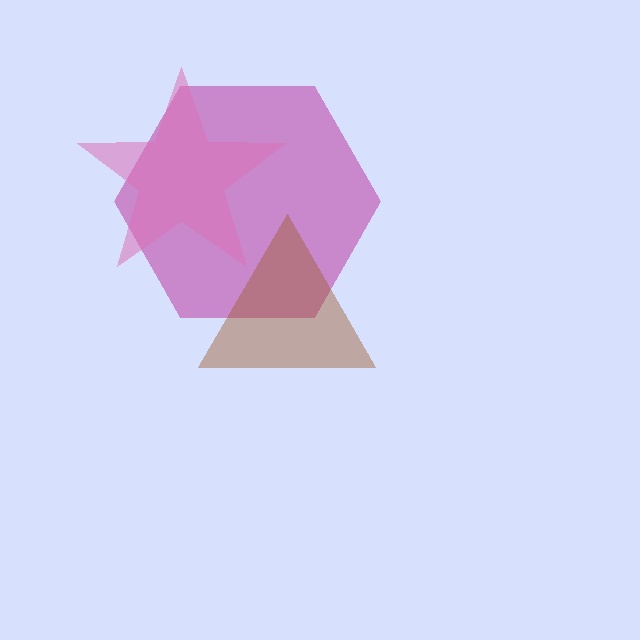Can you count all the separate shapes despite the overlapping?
Yes, there are 3 separate shapes.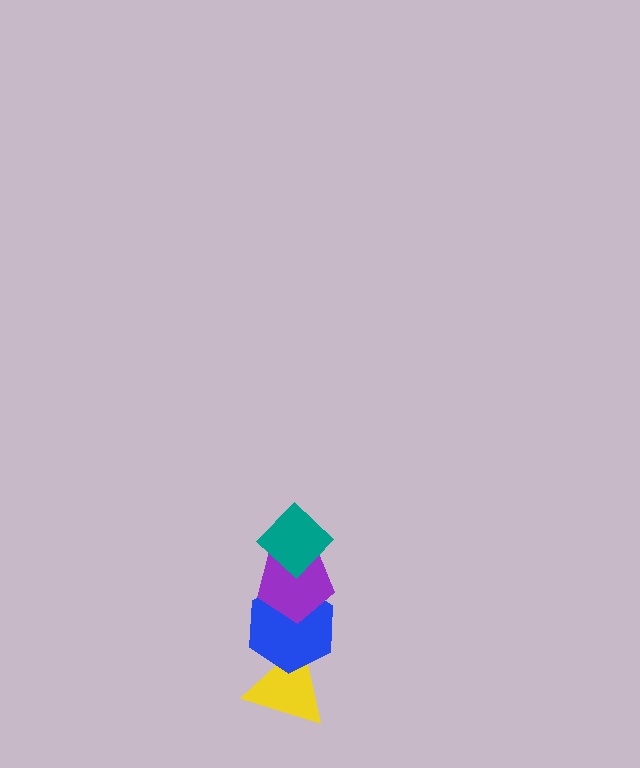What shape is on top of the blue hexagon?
The purple pentagon is on top of the blue hexagon.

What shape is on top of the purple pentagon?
The teal diamond is on top of the purple pentagon.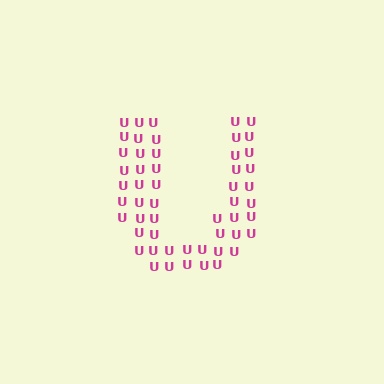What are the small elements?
The small elements are letter U's.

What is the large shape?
The large shape is the letter U.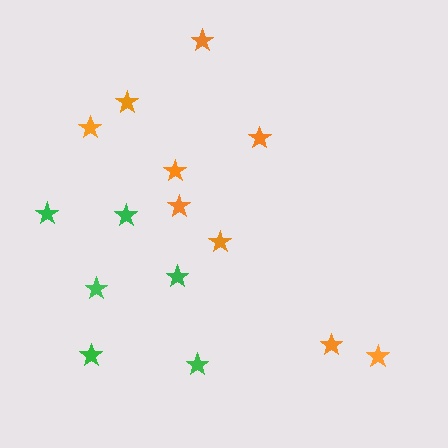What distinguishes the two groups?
There are 2 groups: one group of orange stars (9) and one group of green stars (6).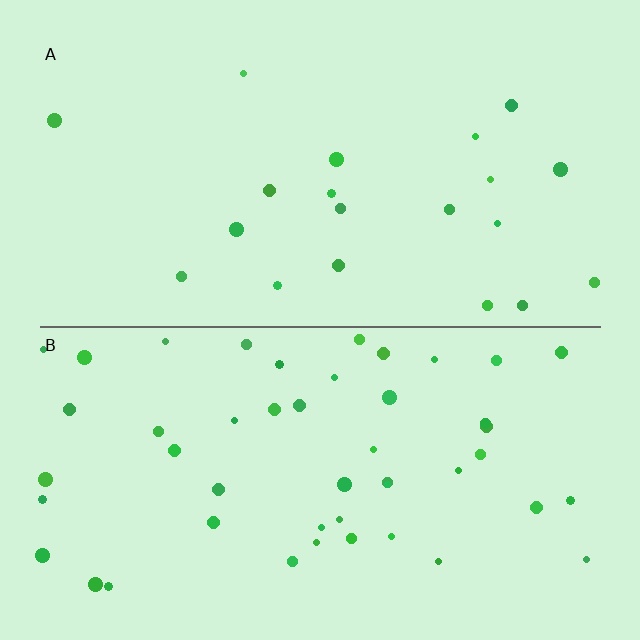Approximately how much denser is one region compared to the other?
Approximately 2.4× — region B over region A.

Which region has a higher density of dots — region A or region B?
B (the bottom).